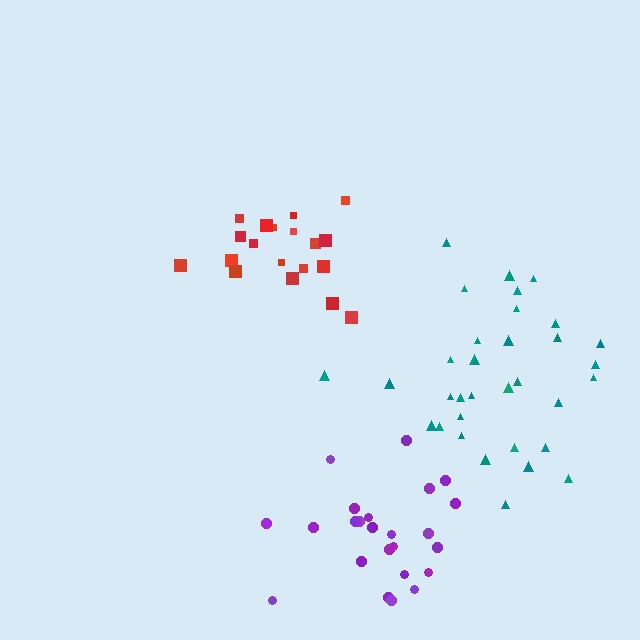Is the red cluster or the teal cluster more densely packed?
Red.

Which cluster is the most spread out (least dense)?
Purple.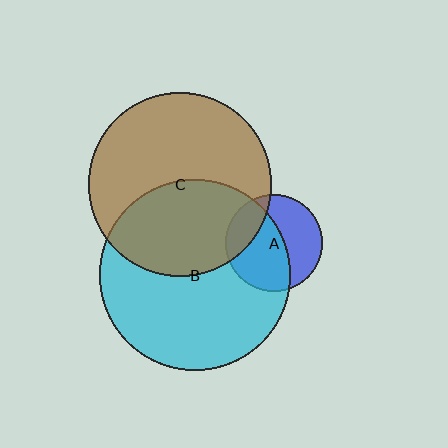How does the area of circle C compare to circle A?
Approximately 3.5 times.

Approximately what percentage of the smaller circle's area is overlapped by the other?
Approximately 60%.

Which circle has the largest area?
Circle B (cyan).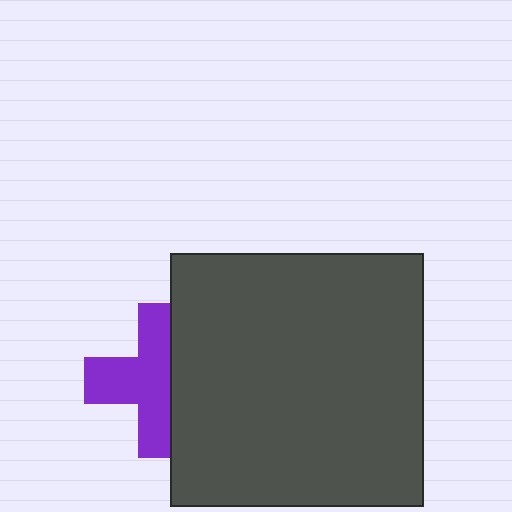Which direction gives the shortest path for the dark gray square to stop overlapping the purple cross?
Moving right gives the shortest separation.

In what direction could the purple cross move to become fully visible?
The purple cross could move left. That would shift it out from behind the dark gray square entirely.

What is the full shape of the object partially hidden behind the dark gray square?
The partially hidden object is a purple cross.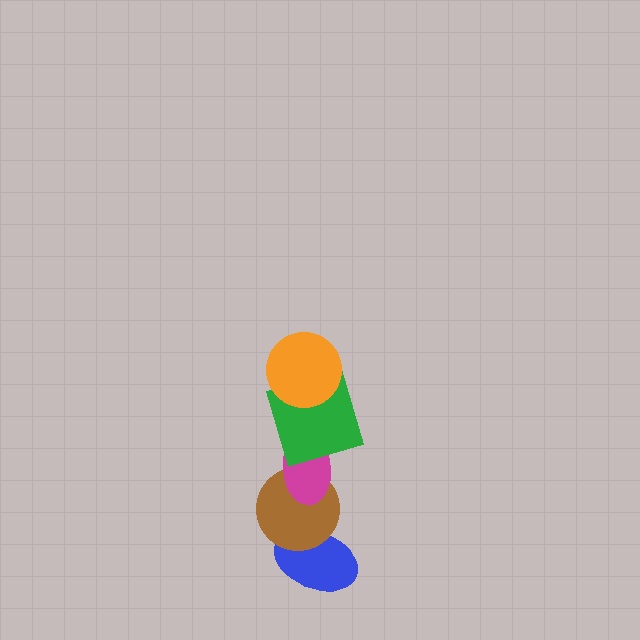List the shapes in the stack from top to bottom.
From top to bottom: the orange circle, the green square, the magenta ellipse, the brown circle, the blue ellipse.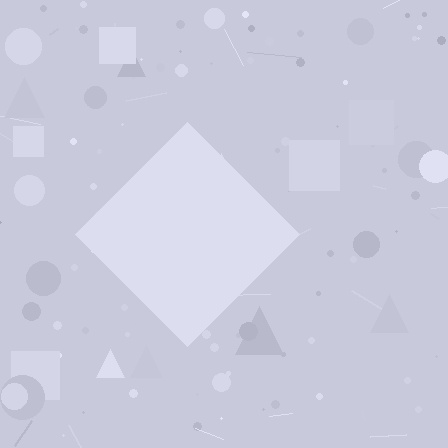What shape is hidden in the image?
A diamond is hidden in the image.